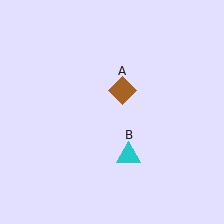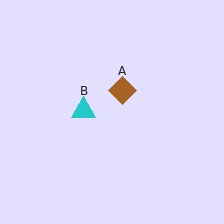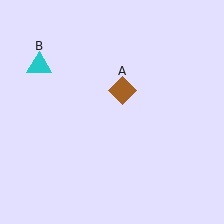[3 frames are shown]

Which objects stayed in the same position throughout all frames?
Brown diamond (object A) remained stationary.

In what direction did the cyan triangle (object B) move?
The cyan triangle (object B) moved up and to the left.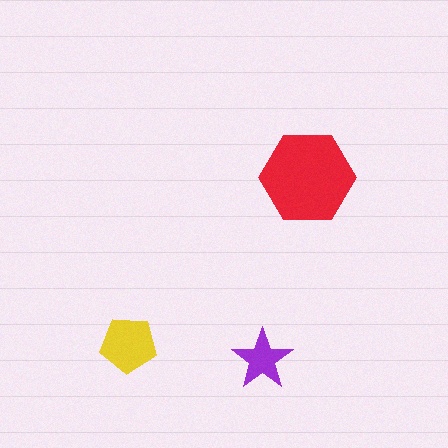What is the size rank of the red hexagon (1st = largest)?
1st.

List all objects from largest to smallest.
The red hexagon, the yellow pentagon, the purple star.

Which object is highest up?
The red hexagon is topmost.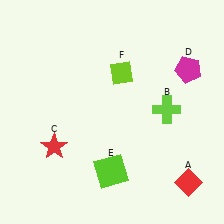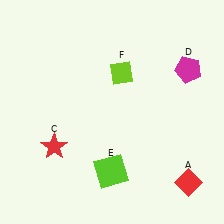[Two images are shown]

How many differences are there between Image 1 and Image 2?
There is 1 difference between the two images.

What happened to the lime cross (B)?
The lime cross (B) was removed in Image 2. It was in the top-right area of Image 1.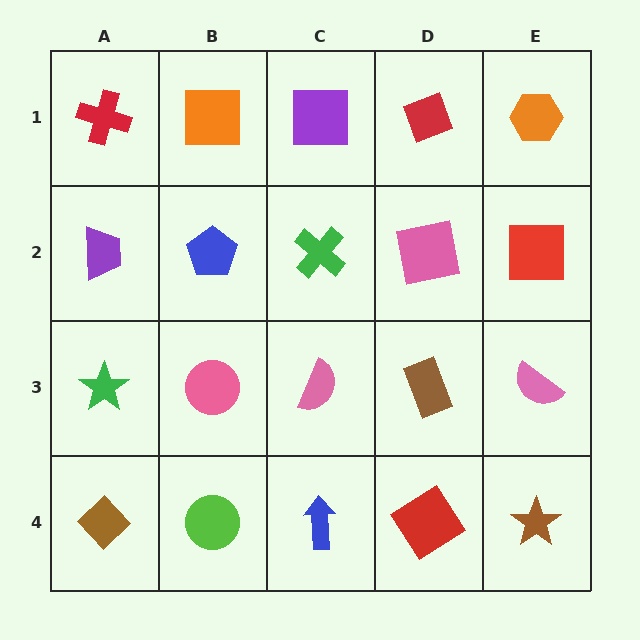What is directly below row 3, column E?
A brown star.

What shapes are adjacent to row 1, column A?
A purple trapezoid (row 2, column A), an orange square (row 1, column B).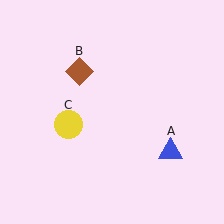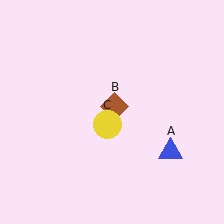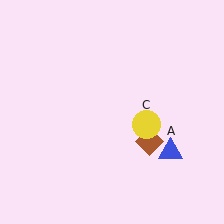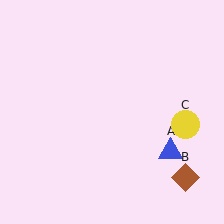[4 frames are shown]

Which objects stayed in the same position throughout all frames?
Blue triangle (object A) remained stationary.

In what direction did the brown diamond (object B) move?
The brown diamond (object B) moved down and to the right.